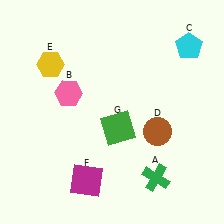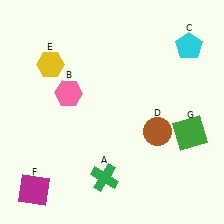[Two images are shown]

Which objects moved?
The objects that moved are: the green cross (A), the magenta square (F), the green square (G).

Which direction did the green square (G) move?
The green square (G) moved right.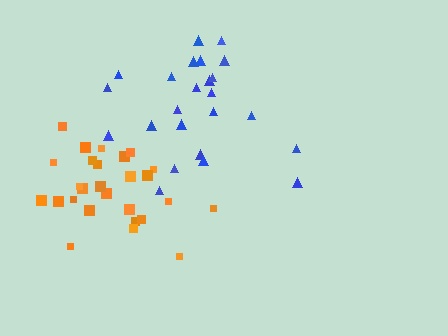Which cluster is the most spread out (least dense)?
Blue.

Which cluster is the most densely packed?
Orange.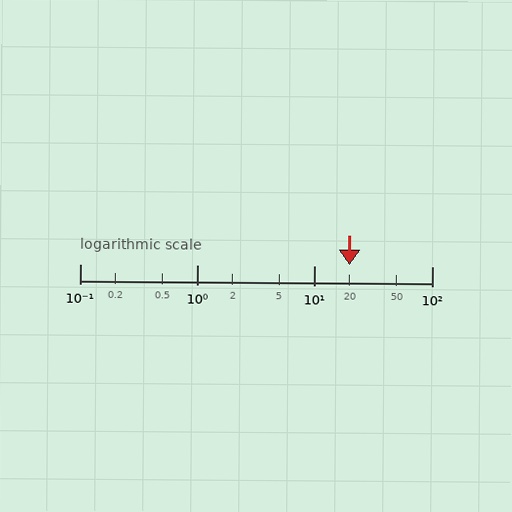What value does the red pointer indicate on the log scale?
The pointer indicates approximately 20.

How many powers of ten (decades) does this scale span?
The scale spans 3 decades, from 0.1 to 100.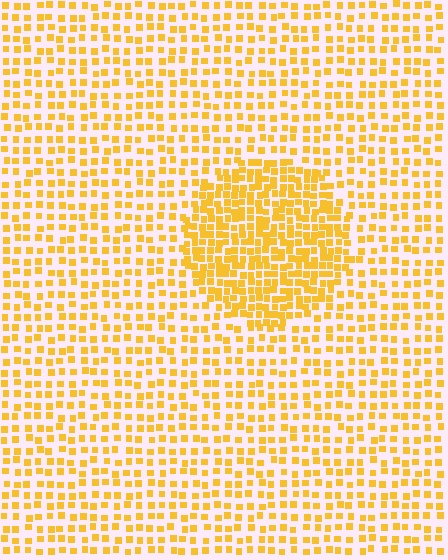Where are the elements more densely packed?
The elements are more densely packed inside the circle boundary.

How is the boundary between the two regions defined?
The boundary is defined by a change in element density (approximately 2.0x ratio). All elements are the same color, size, and shape.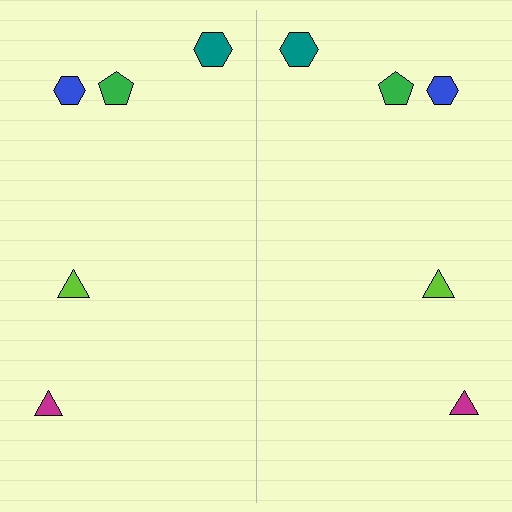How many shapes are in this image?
There are 10 shapes in this image.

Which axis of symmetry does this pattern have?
The pattern has a vertical axis of symmetry running through the center of the image.